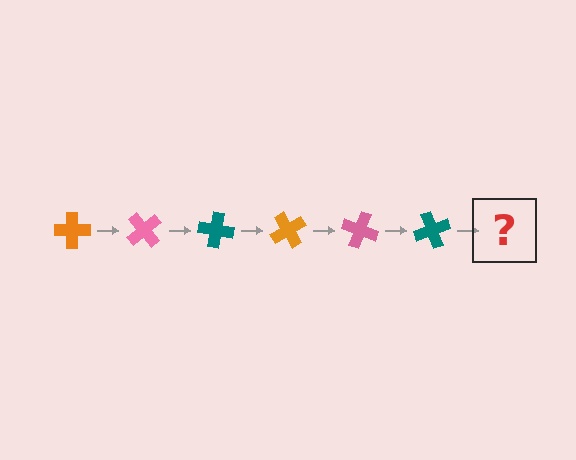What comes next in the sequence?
The next element should be an orange cross, rotated 300 degrees from the start.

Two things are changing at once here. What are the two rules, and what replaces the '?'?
The two rules are that it rotates 50 degrees each step and the color cycles through orange, pink, and teal. The '?' should be an orange cross, rotated 300 degrees from the start.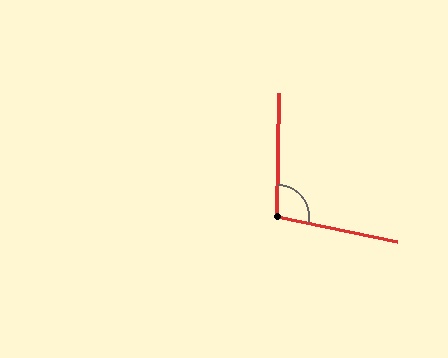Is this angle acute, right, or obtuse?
It is obtuse.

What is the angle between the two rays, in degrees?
Approximately 101 degrees.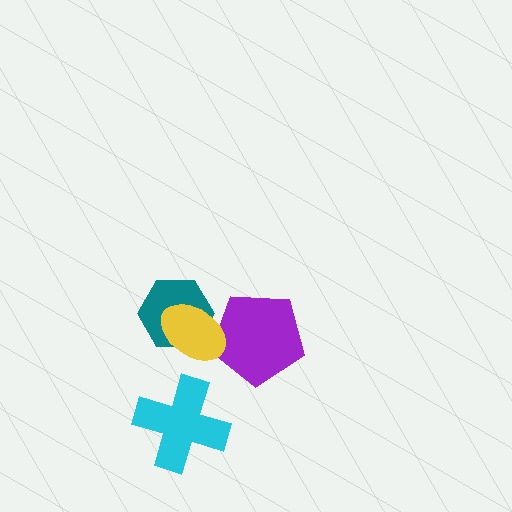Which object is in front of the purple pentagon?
The yellow ellipse is in front of the purple pentagon.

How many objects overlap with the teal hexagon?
1 object overlaps with the teal hexagon.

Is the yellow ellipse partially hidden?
No, no other shape covers it.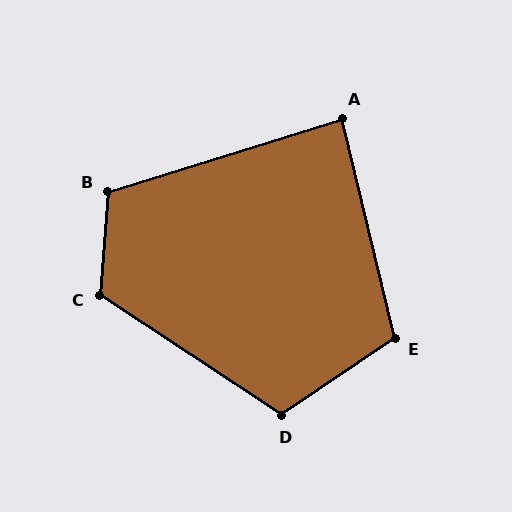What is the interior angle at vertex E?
Approximately 111 degrees (obtuse).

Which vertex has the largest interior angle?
C, at approximately 119 degrees.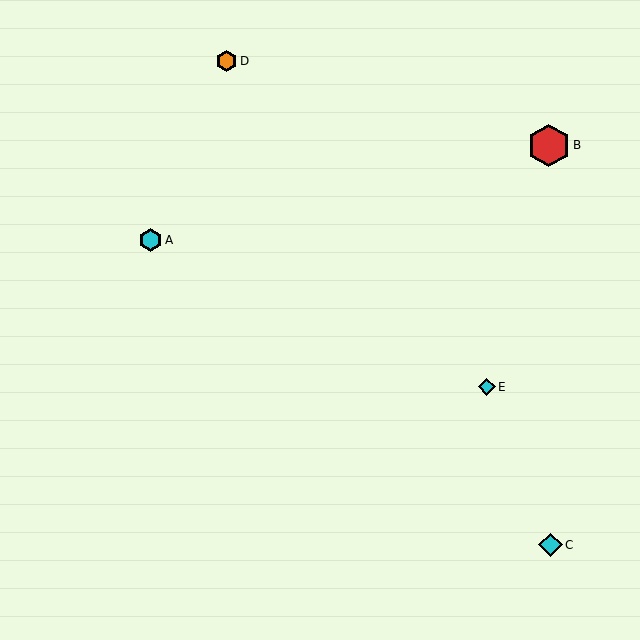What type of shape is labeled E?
Shape E is a cyan diamond.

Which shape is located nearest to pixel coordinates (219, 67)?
The orange hexagon (labeled D) at (226, 61) is nearest to that location.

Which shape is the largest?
The red hexagon (labeled B) is the largest.